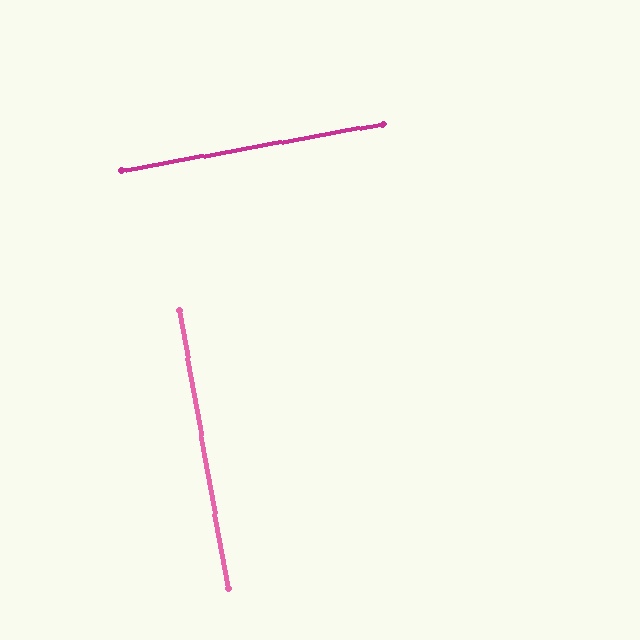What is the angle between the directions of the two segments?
Approximately 90 degrees.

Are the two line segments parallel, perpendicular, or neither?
Perpendicular — they meet at approximately 90°.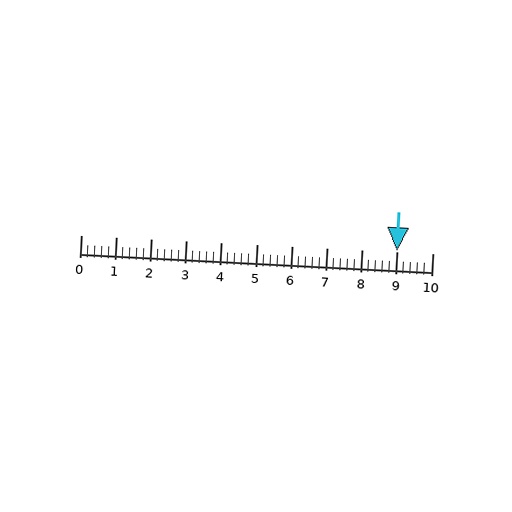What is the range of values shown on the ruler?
The ruler shows values from 0 to 10.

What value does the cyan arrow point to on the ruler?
The cyan arrow points to approximately 9.0.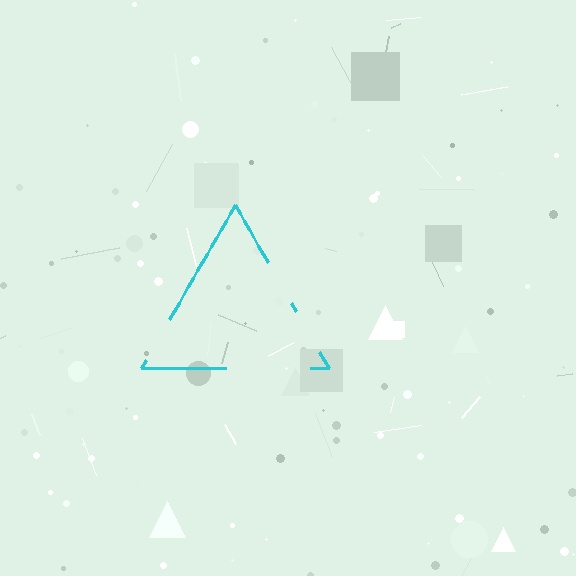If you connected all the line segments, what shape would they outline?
They would outline a triangle.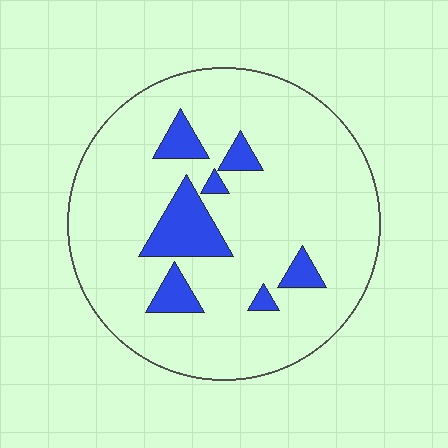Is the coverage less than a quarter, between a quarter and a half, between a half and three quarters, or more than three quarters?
Less than a quarter.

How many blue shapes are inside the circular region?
7.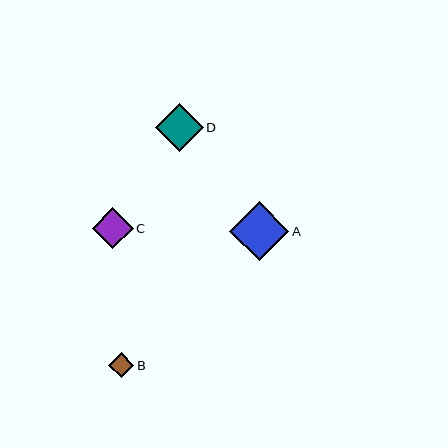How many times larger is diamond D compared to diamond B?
Diamond D is approximately 1.9 times the size of diamond B.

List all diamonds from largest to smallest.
From largest to smallest: A, D, C, B.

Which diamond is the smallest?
Diamond B is the smallest with a size of approximately 25 pixels.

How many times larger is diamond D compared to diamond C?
Diamond D is approximately 1.2 times the size of diamond C.